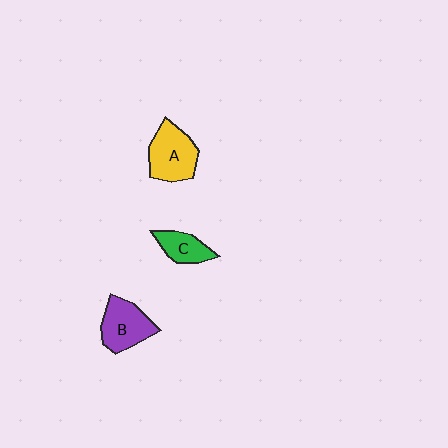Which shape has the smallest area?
Shape C (green).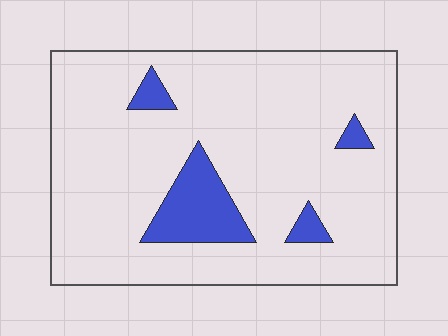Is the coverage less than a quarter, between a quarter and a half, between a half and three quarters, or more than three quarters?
Less than a quarter.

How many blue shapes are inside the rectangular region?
4.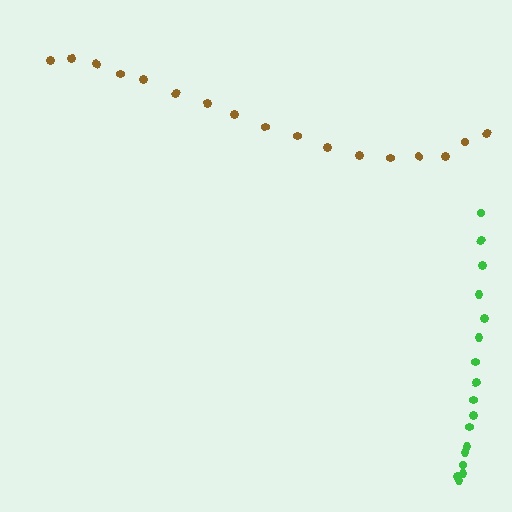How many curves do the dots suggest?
There are 2 distinct paths.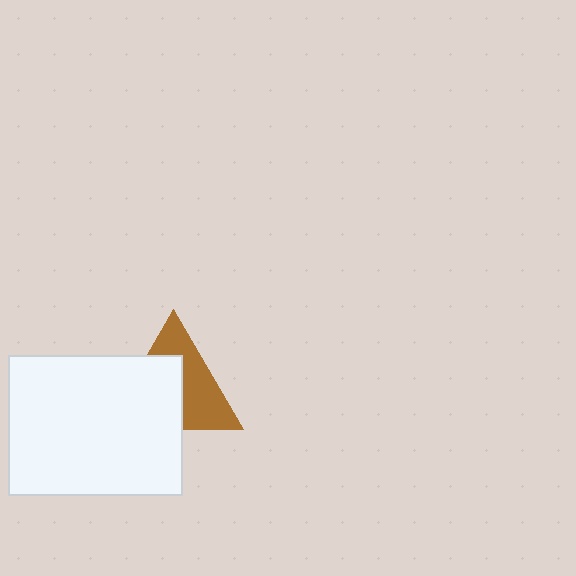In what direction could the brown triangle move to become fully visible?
The brown triangle could move toward the upper-right. That would shift it out from behind the white rectangle entirely.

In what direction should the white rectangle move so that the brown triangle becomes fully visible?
The white rectangle should move toward the lower-left. That is the shortest direction to clear the overlap and leave the brown triangle fully visible.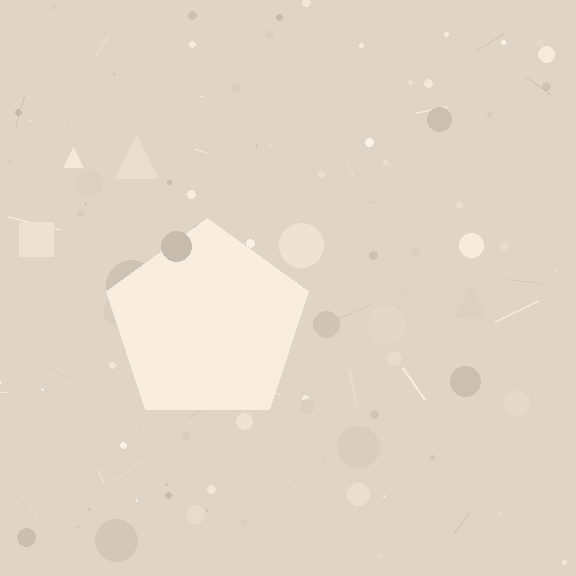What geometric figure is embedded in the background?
A pentagon is embedded in the background.